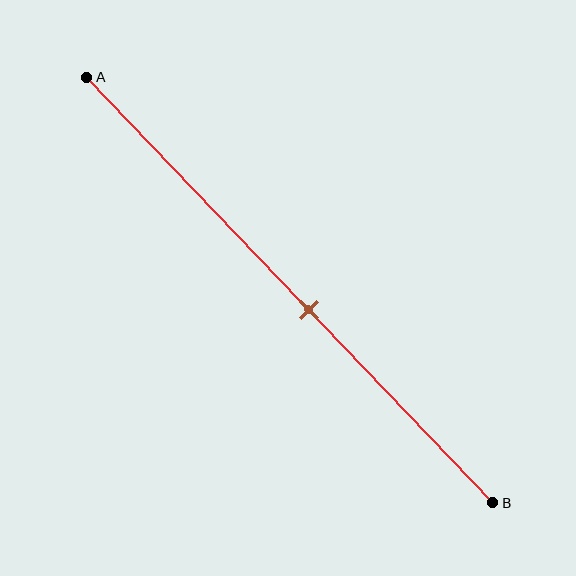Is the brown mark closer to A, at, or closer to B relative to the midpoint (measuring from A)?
The brown mark is closer to point B than the midpoint of segment AB.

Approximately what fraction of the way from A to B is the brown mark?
The brown mark is approximately 55% of the way from A to B.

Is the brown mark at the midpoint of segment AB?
No, the mark is at about 55% from A, not at the 50% midpoint.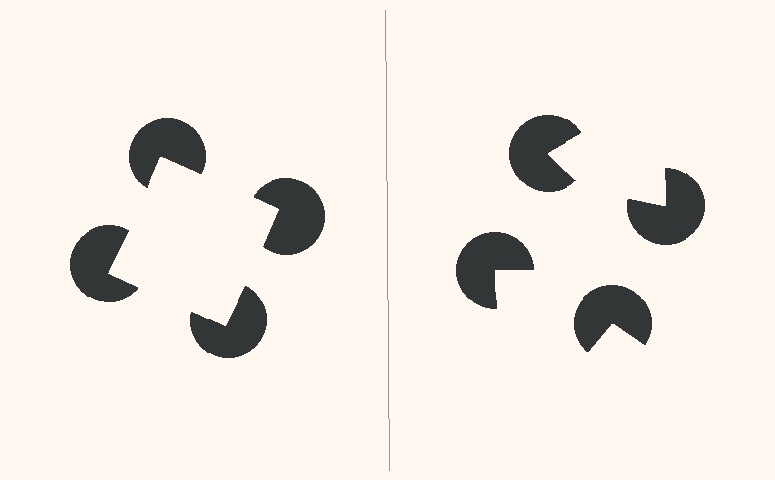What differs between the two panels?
The pac-man discs are positioned identically on both sides; only the wedge orientations differ. On the left they align to a square; on the right they are misaligned.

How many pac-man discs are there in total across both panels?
8 — 4 on each side.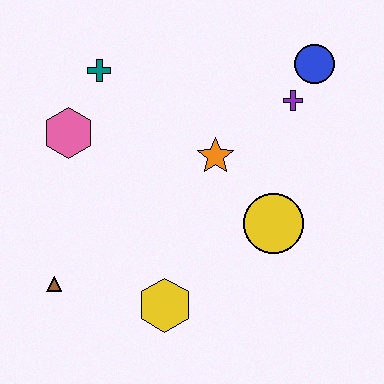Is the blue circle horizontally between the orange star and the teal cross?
No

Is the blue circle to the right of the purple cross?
Yes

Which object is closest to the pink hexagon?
The teal cross is closest to the pink hexagon.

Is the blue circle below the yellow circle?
No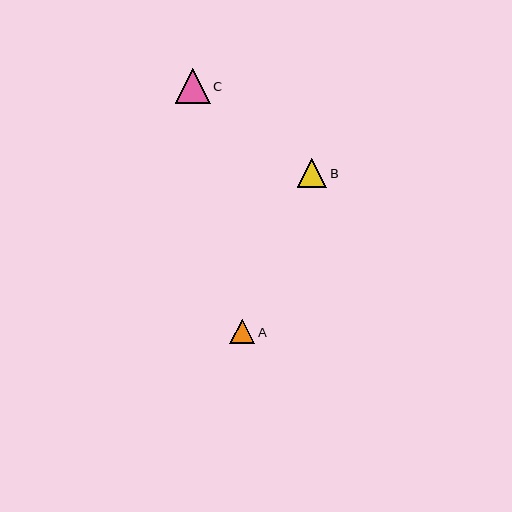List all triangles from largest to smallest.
From largest to smallest: C, B, A.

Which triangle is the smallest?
Triangle A is the smallest with a size of approximately 25 pixels.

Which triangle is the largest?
Triangle C is the largest with a size of approximately 35 pixels.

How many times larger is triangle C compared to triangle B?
Triangle C is approximately 1.2 times the size of triangle B.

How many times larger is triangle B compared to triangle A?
Triangle B is approximately 1.2 times the size of triangle A.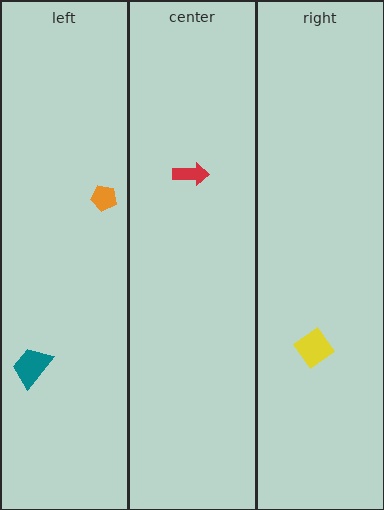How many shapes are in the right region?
1.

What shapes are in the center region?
The red arrow.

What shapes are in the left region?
The teal trapezoid, the orange pentagon.